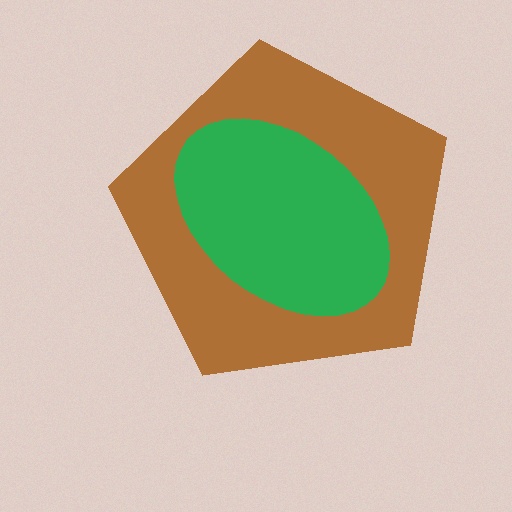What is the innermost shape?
The green ellipse.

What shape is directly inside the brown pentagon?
The green ellipse.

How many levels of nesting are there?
2.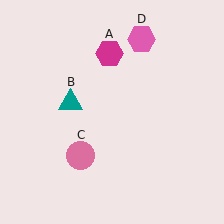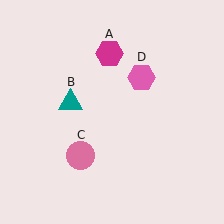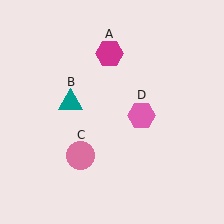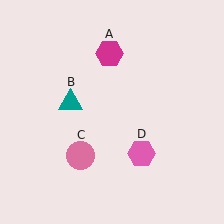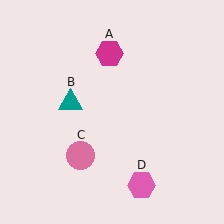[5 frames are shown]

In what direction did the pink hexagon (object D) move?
The pink hexagon (object D) moved down.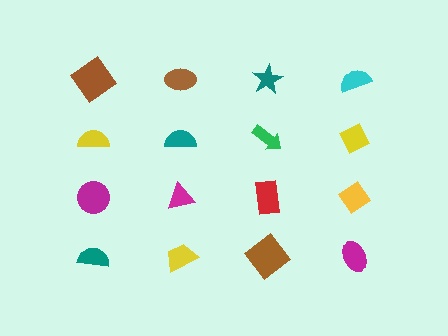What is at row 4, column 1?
A teal semicircle.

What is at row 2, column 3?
A green arrow.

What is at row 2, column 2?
A teal semicircle.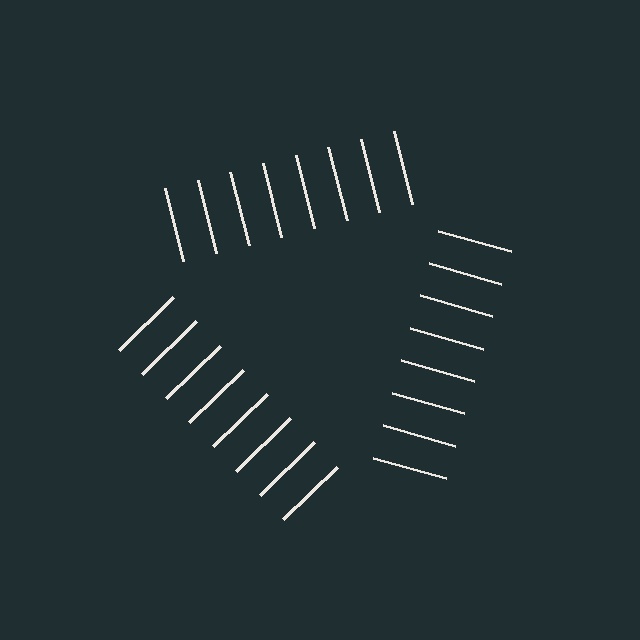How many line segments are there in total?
24 — 8 along each of the 3 edges.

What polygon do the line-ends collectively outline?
An illusory triangle — the line segments terminate on its edges but no continuous stroke is drawn.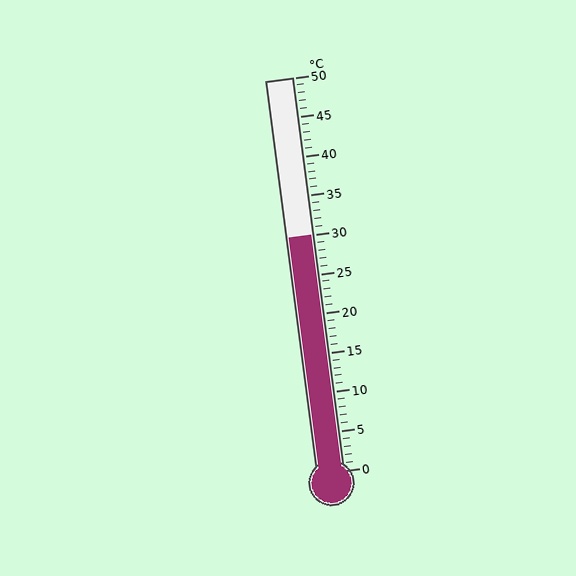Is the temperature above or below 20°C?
The temperature is above 20°C.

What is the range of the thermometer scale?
The thermometer scale ranges from 0°C to 50°C.